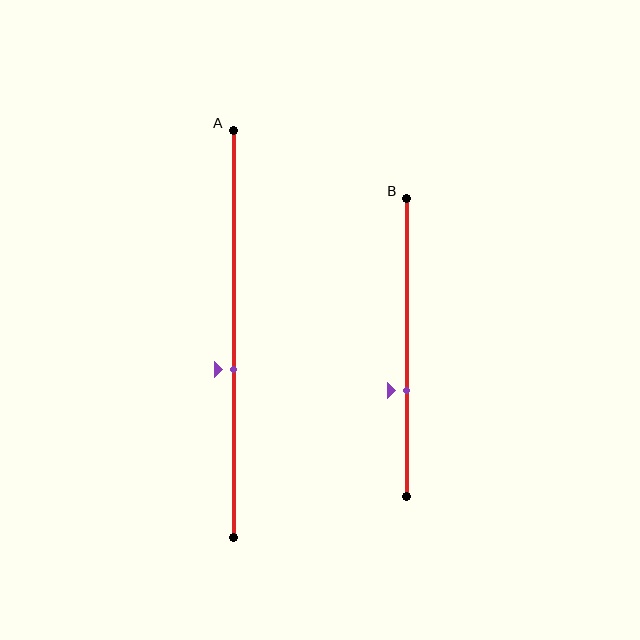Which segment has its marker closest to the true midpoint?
Segment A has its marker closest to the true midpoint.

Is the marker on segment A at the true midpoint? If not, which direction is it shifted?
No, the marker on segment A is shifted downward by about 9% of the segment length.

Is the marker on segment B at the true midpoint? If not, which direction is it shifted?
No, the marker on segment B is shifted downward by about 15% of the segment length.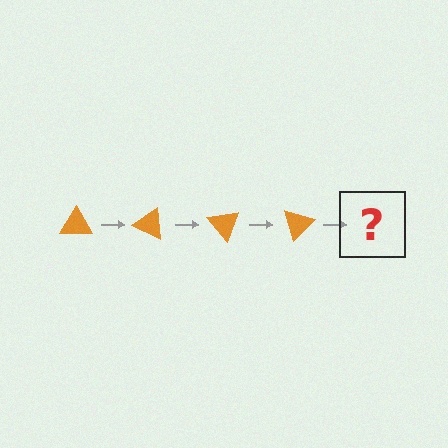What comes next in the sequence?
The next element should be an orange triangle rotated 100 degrees.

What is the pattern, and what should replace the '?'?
The pattern is that the triangle rotates 25 degrees each step. The '?' should be an orange triangle rotated 100 degrees.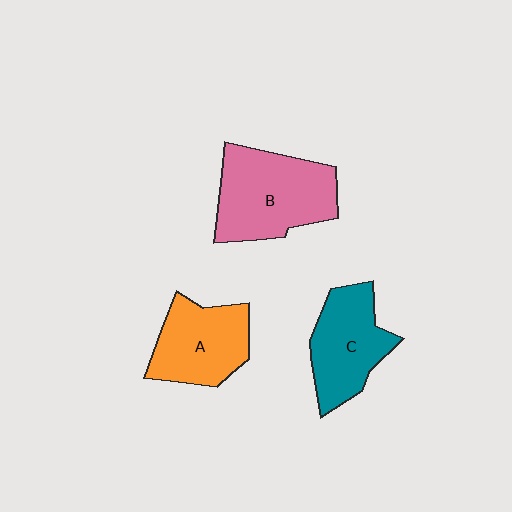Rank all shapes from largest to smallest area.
From largest to smallest: B (pink), C (teal), A (orange).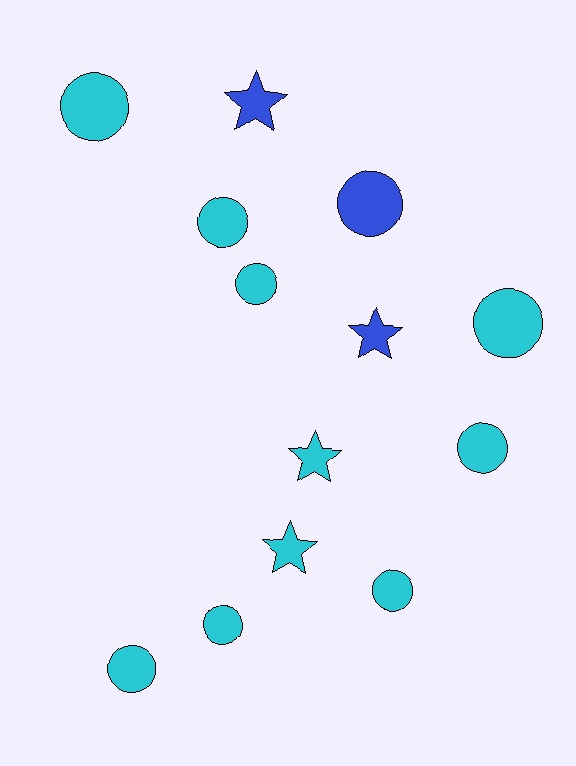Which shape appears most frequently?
Circle, with 9 objects.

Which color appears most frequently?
Cyan, with 10 objects.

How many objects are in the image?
There are 13 objects.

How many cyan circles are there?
There are 8 cyan circles.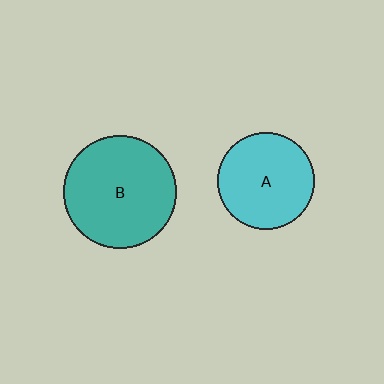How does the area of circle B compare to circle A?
Approximately 1.4 times.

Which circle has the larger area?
Circle B (teal).